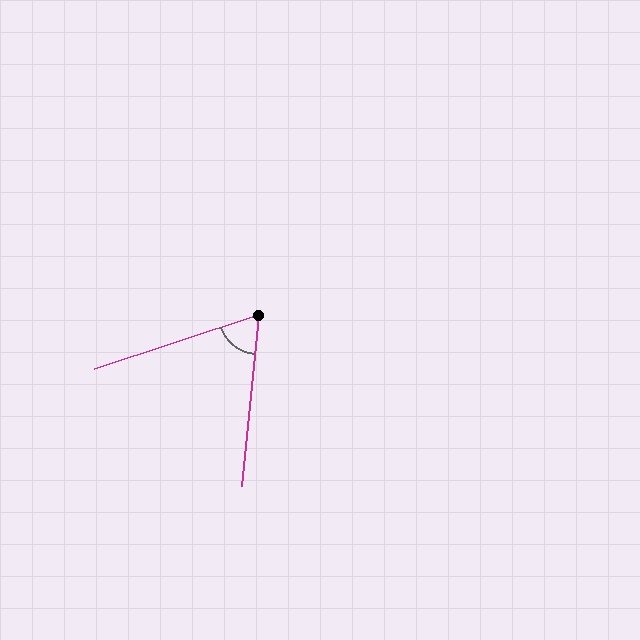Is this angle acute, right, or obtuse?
It is acute.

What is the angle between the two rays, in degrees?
Approximately 66 degrees.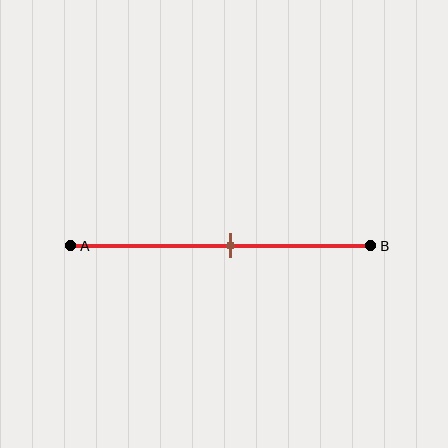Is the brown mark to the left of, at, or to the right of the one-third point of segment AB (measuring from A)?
The brown mark is to the right of the one-third point of segment AB.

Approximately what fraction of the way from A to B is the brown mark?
The brown mark is approximately 55% of the way from A to B.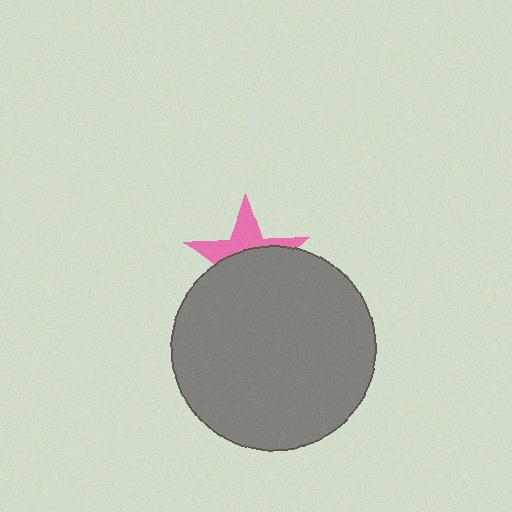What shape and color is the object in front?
The object in front is a gray circle.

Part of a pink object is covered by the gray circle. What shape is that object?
It is a star.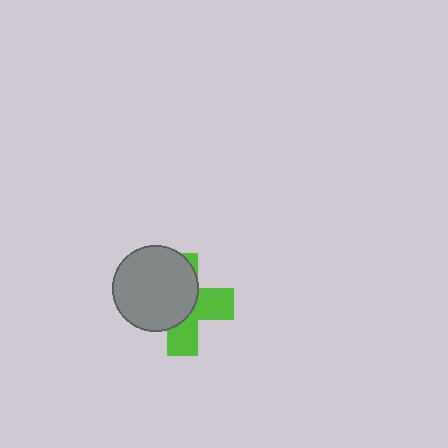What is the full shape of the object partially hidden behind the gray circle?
The partially hidden object is a lime cross.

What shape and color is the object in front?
The object in front is a gray circle.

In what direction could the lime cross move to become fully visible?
The lime cross could move toward the lower-right. That would shift it out from behind the gray circle entirely.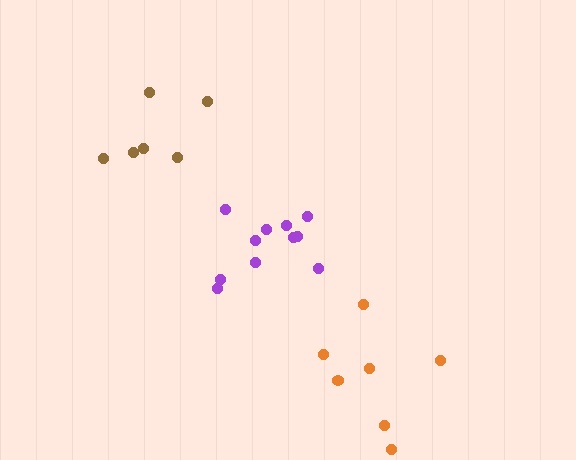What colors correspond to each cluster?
The clusters are colored: purple, orange, brown.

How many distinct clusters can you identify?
There are 3 distinct clusters.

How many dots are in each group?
Group 1: 11 dots, Group 2: 7 dots, Group 3: 6 dots (24 total).